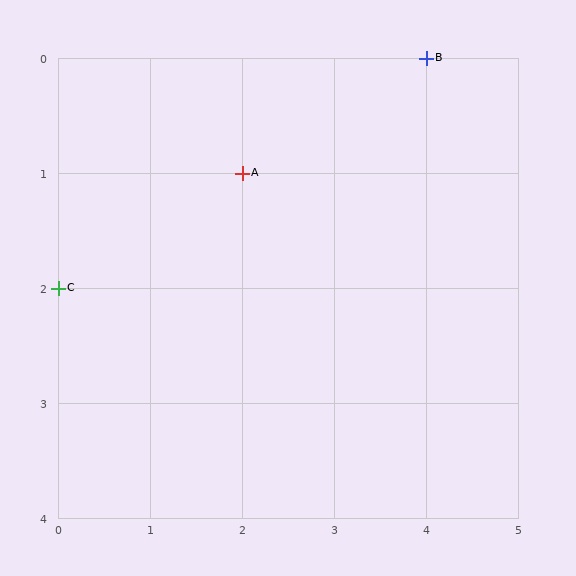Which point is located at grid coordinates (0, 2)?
Point C is at (0, 2).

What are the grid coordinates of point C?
Point C is at grid coordinates (0, 2).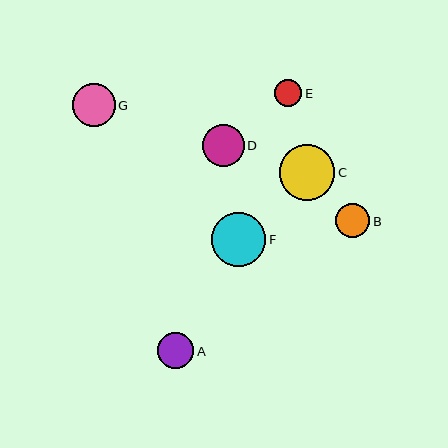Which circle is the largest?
Circle C is the largest with a size of approximately 55 pixels.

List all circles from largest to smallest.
From largest to smallest: C, F, G, D, A, B, E.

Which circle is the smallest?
Circle E is the smallest with a size of approximately 28 pixels.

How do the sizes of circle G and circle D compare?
Circle G and circle D are approximately the same size.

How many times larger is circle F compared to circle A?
Circle F is approximately 1.5 times the size of circle A.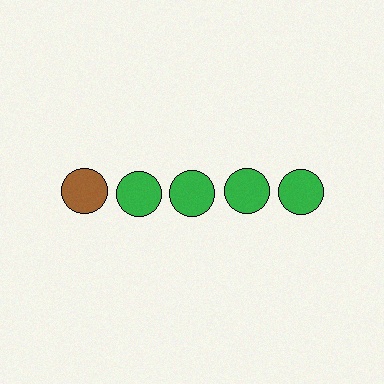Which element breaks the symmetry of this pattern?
The brown circle in the top row, leftmost column breaks the symmetry. All other shapes are green circles.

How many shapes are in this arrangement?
There are 5 shapes arranged in a grid pattern.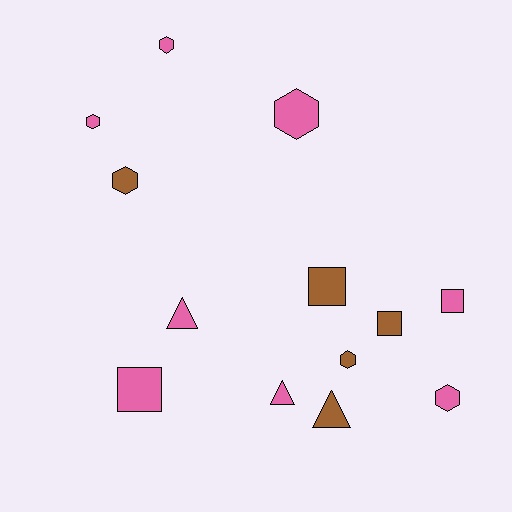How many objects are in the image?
There are 13 objects.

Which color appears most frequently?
Pink, with 8 objects.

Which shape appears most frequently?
Hexagon, with 6 objects.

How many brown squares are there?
There are 2 brown squares.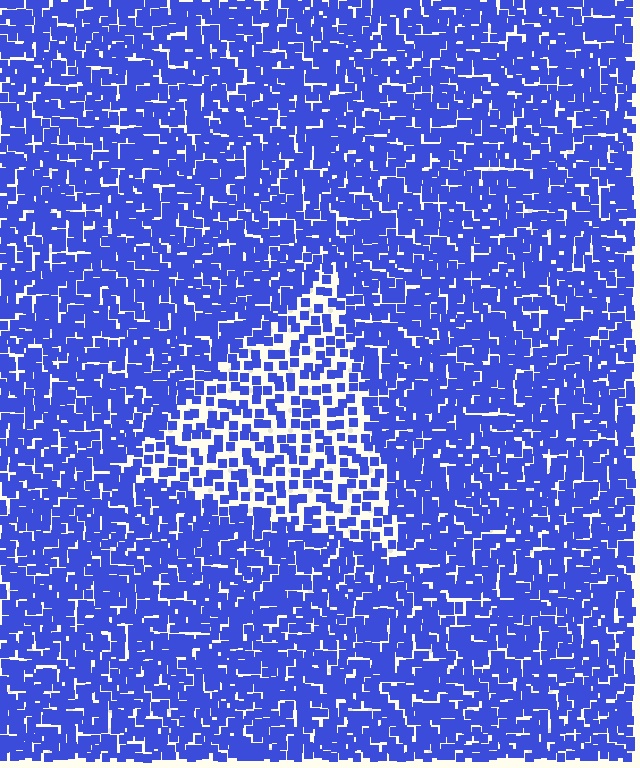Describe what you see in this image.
The image contains small blue elements arranged at two different densities. A triangle-shaped region is visible where the elements are less densely packed than the surrounding area.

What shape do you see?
I see a triangle.